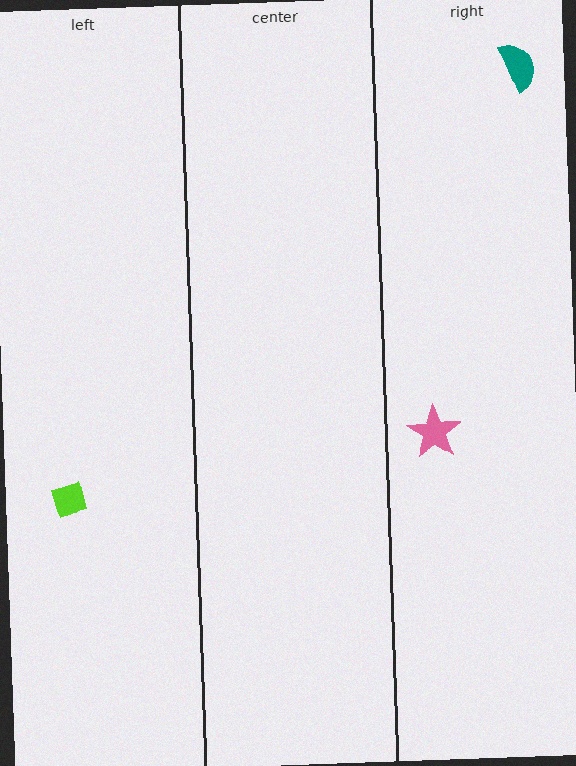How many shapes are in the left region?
1.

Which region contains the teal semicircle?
The right region.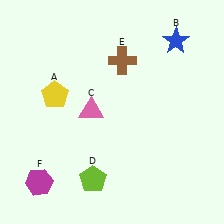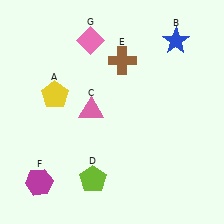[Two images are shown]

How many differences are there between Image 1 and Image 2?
There is 1 difference between the two images.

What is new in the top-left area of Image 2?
A pink diamond (G) was added in the top-left area of Image 2.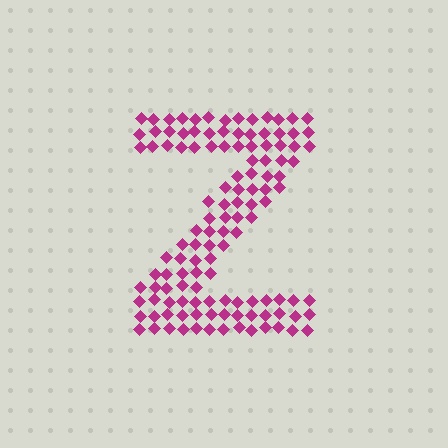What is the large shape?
The large shape is the letter Z.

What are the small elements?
The small elements are diamonds.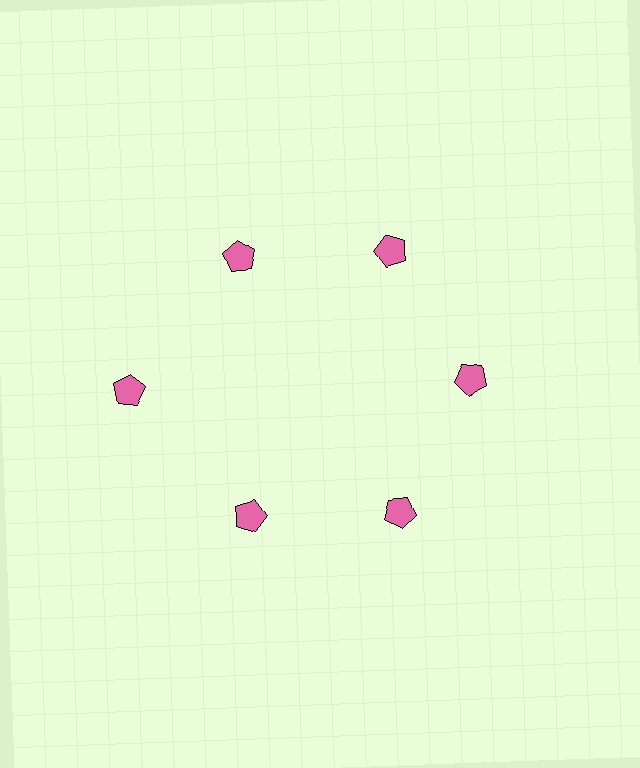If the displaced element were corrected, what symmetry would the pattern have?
It would have 6-fold rotational symmetry — the pattern would map onto itself every 60 degrees.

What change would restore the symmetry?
The symmetry would be restored by moving it inward, back onto the ring so that all 6 pentagons sit at equal angles and equal distance from the center.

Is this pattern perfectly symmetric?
No. The 6 pink pentagons are arranged in a ring, but one element near the 9 o'clock position is pushed outward from the center, breaking the 6-fold rotational symmetry.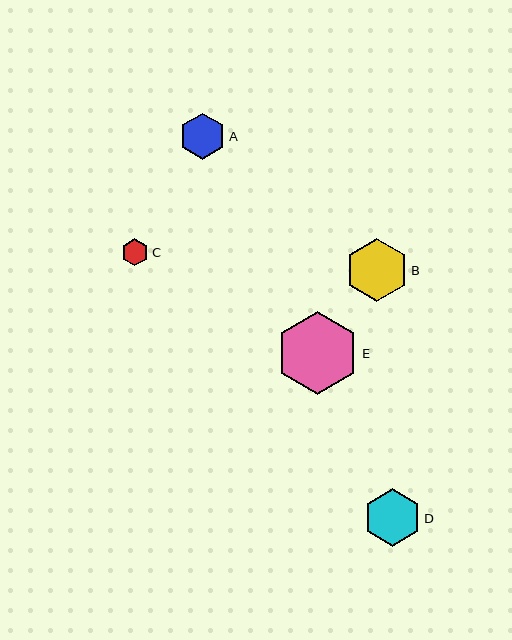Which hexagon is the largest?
Hexagon E is the largest with a size of approximately 83 pixels.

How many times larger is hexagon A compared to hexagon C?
Hexagon A is approximately 1.7 times the size of hexagon C.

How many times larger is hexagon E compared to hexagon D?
Hexagon E is approximately 1.5 times the size of hexagon D.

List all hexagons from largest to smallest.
From largest to smallest: E, B, D, A, C.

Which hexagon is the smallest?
Hexagon C is the smallest with a size of approximately 28 pixels.